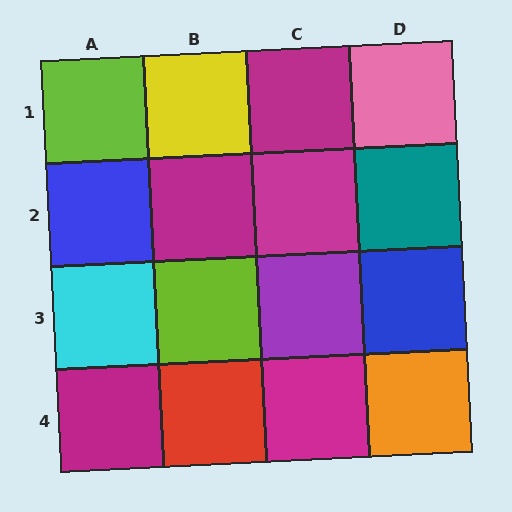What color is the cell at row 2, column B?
Magenta.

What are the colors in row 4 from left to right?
Magenta, red, magenta, orange.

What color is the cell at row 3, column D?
Blue.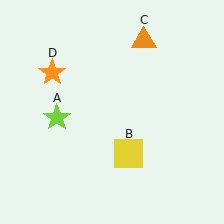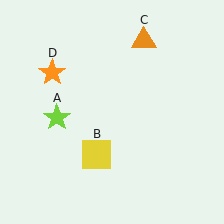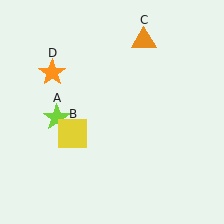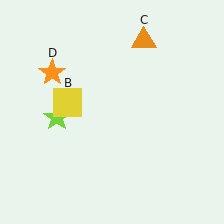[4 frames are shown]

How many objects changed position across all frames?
1 object changed position: yellow square (object B).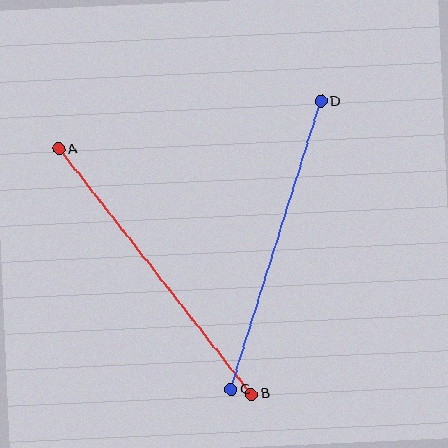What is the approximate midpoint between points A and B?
The midpoint is at approximately (155, 272) pixels.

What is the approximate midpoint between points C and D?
The midpoint is at approximately (276, 245) pixels.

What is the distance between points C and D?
The distance is approximately 302 pixels.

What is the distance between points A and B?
The distance is approximately 312 pixels.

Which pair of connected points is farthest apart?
Points A and B are farthest apart.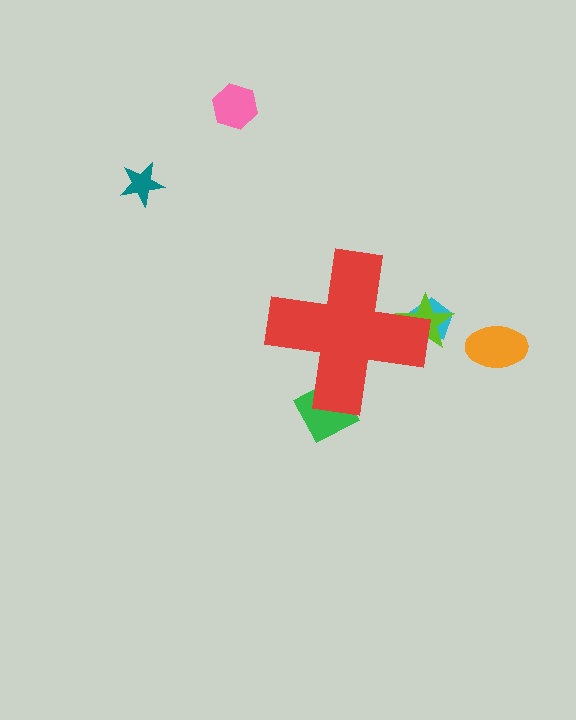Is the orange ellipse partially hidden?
No, the orange ellipse is fully visible.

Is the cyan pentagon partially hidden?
Yes, the cyan pentagon is partially hidden behind the red cross.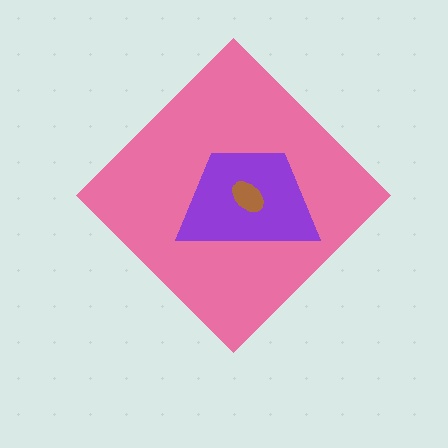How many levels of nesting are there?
3.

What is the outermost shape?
The pink diamond.